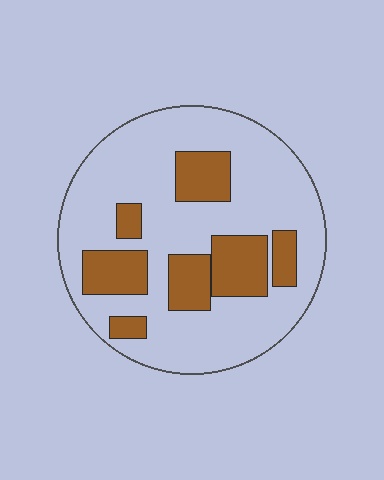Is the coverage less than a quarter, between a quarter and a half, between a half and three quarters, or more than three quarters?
Between a quarter and a half.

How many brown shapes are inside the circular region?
7.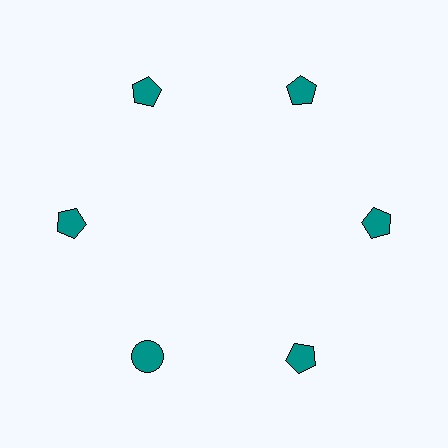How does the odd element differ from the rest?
It has a different shape: circle instead of pentagon.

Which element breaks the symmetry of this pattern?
The teal circle at roughly the 7 o'clock position breaks the symmetry. All other shapes are teal pentagons.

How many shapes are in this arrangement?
There are 6 shapes arranged in a ring pattern.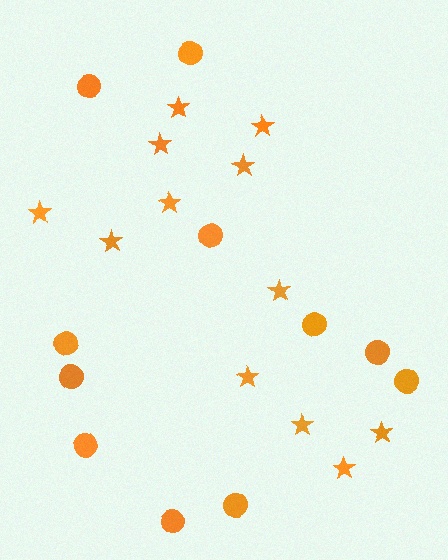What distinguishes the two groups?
There are 2 groups: one group of stars (12) and one group of circles (11).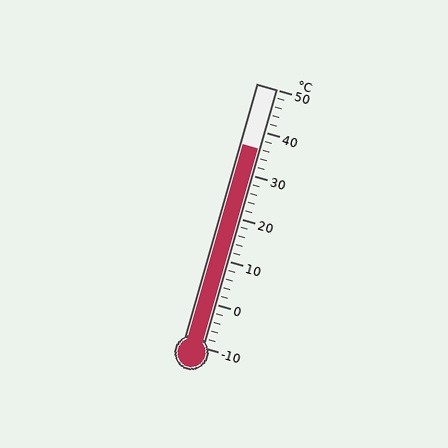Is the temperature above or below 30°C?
The temperature is above 30°C.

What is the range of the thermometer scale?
The thermometer scale ranges from -10°C to 50°C.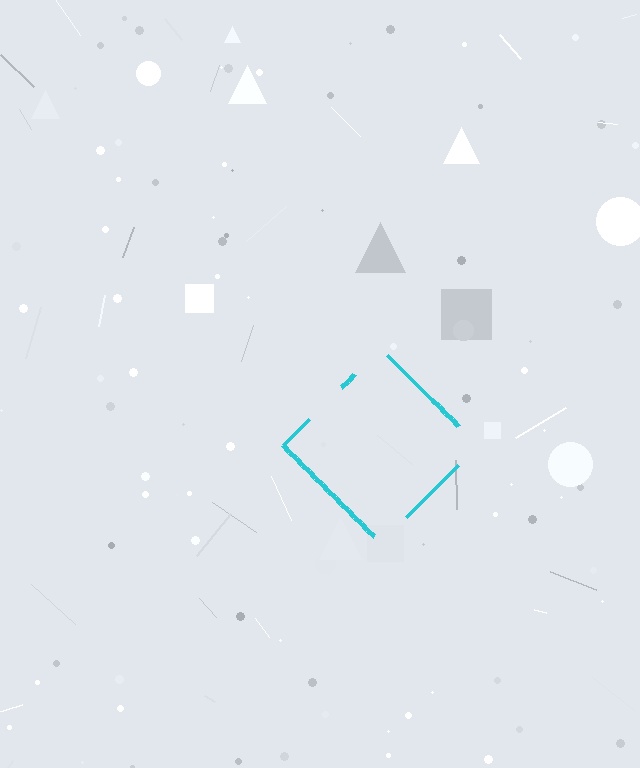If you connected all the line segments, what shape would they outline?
They would outline a diamond.